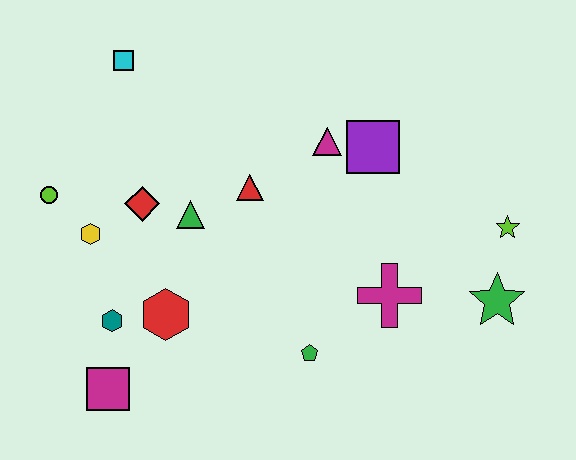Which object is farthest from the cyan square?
The green star is farthest from the cyan square.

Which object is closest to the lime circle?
The yellow hexagon is closest to the lime circle.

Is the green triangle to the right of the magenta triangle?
No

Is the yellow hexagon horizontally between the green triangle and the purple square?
No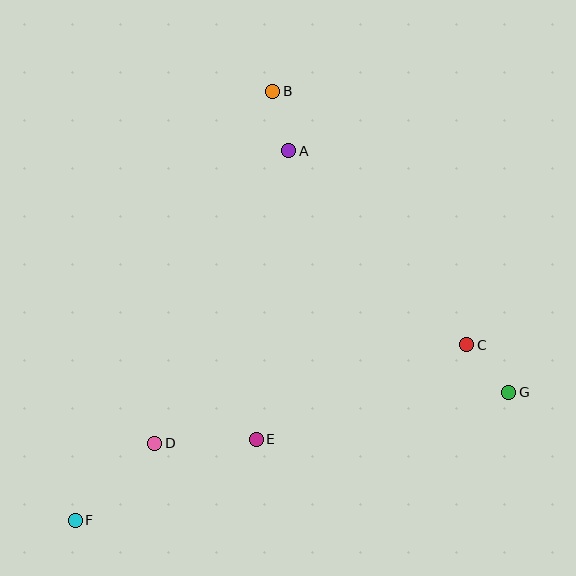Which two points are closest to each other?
Points A and B are closest to each other.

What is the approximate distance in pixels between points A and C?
The distance between A and C is approximately 264 pixels.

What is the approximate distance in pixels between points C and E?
The distance between C and E is approximately 231 pixels.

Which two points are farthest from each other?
Points B and F are farthest from each other.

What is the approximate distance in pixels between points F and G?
The distance between F and G is approximately 452 pixels.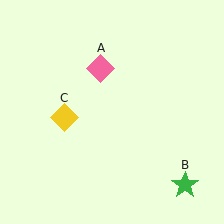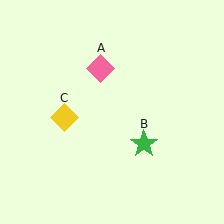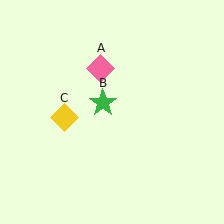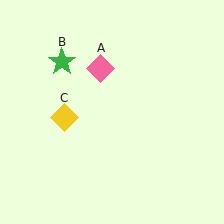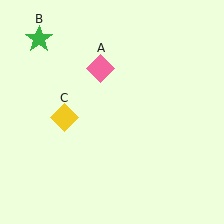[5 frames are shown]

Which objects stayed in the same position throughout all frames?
Pink diamond (object A) and yellow diamond (object C) remained stationary.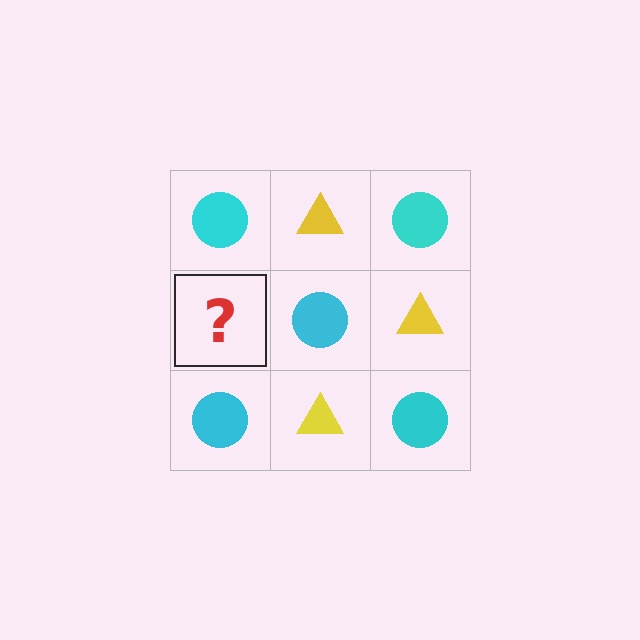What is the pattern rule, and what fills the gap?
The rule is that it alternates cyan circle and yellow triangle in a checkerboard pattern. The gap should be filled with a yellow triangle.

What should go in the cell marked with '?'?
The missing cell should contain a yellow triangle.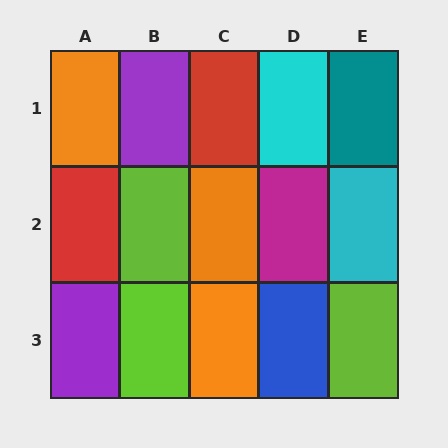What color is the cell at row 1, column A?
Orange.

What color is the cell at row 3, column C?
Orange.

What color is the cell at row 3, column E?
Lime.